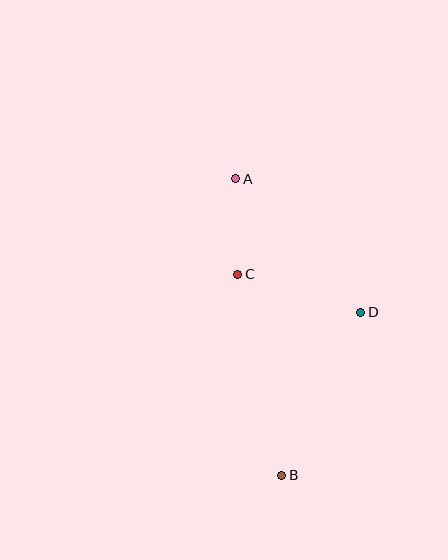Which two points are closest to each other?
Points A and C are closest to each other.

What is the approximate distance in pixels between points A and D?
The distance between A and D is approximately 183 pixels.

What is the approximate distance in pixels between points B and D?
The distance between B and D is approximately 182 pixels.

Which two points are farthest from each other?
Points A and B are farthest from each other.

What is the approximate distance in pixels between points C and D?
The distance between C and D is approximately 129 pixels.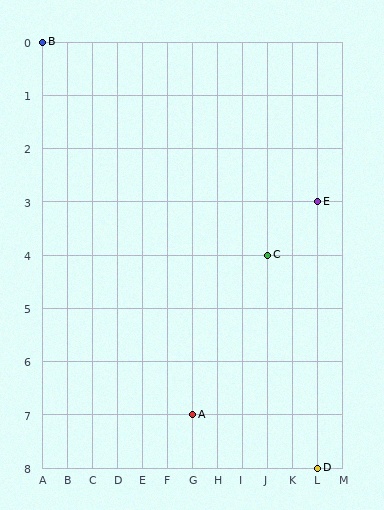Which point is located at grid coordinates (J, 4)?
Point C is at (J, 4).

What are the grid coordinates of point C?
Point C is at grid coordinates (J, 4).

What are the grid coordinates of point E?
Point E is at grid coordinates (L, 3).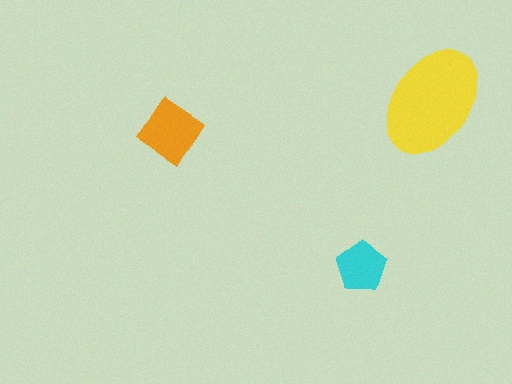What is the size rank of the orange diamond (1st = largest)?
2nd.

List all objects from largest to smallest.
The yellow ellipse, the orange diamond, the cyan pentagon.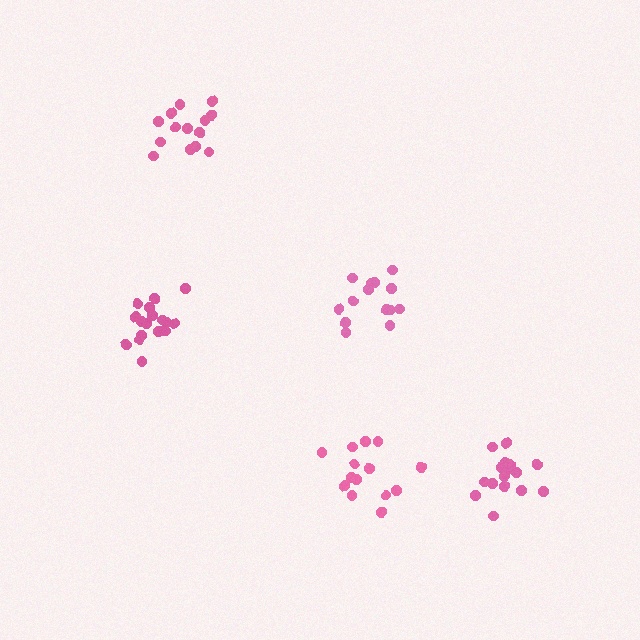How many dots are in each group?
Group 1: 18 dots, Group 2: 16 dots, Group 3: 14 dots, Group 4: 14 dots, Group 5: 14 dots (76 total).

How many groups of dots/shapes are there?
There are 5 groups.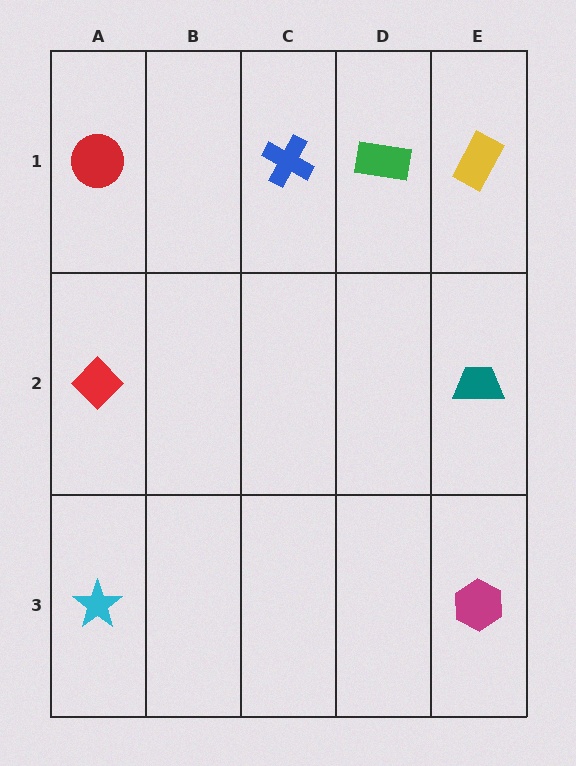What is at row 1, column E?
A yellow rectangle.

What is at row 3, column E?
A magenta hexagon.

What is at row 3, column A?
A cyan star.